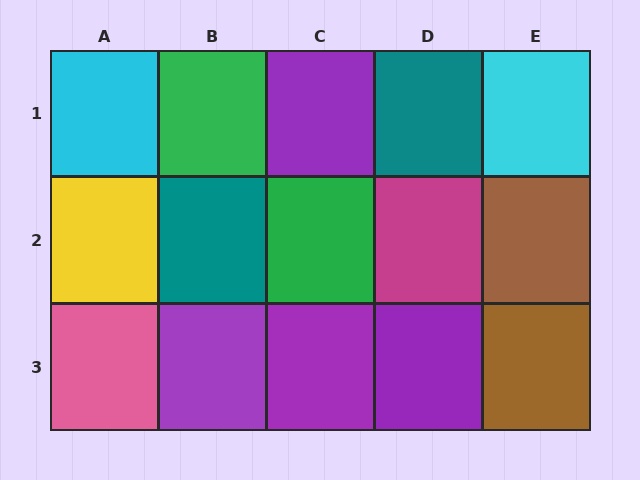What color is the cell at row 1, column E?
Cyan.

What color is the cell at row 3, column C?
Purple.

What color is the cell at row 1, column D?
Teal.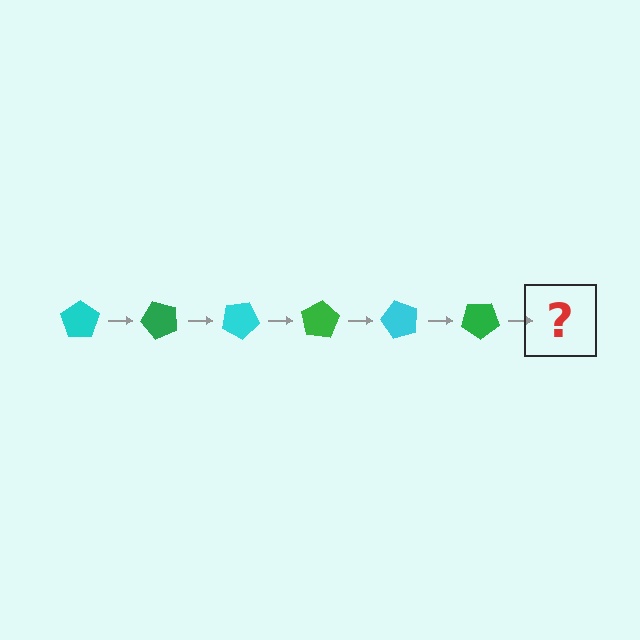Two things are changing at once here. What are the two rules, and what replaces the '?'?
The two rules are that it rotates 50 degrees each step and the color cycles through cyan and green. The '?' should be a cyan pentagon, rotated 300 degrees from the start.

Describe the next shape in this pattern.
It should be a cyan pentagon, rotated 300 degrees from the start.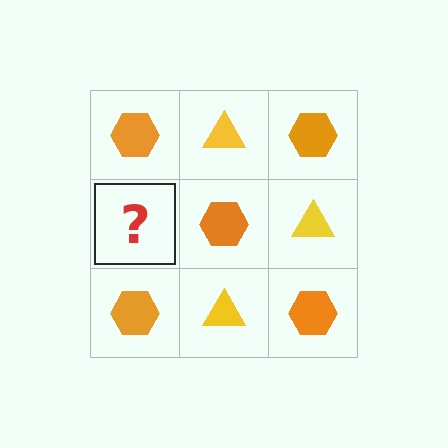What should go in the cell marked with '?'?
The missing cell should contain a yellow triangle.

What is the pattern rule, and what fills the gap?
The rule is that it alternates orange hexagon and yellow triangle in a checkerboard pattern. The gap should be filled with a yellow triangle.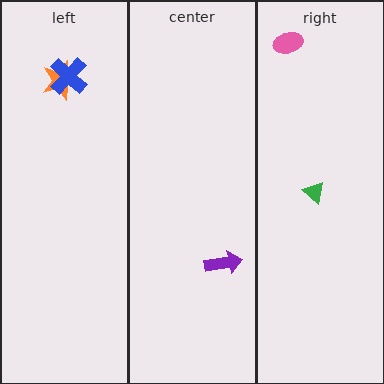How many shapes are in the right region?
2.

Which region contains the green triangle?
The right region.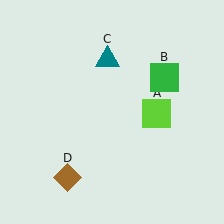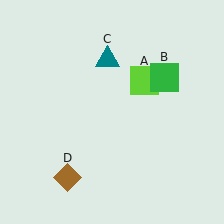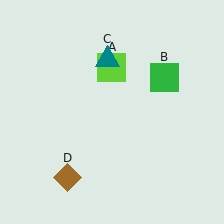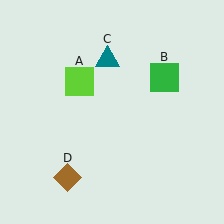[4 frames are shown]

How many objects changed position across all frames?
1 object changed position: lime square (object A).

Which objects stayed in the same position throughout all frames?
Green square (object B) and teal triangle (object C) and brown diamond (object D) remained stationary.